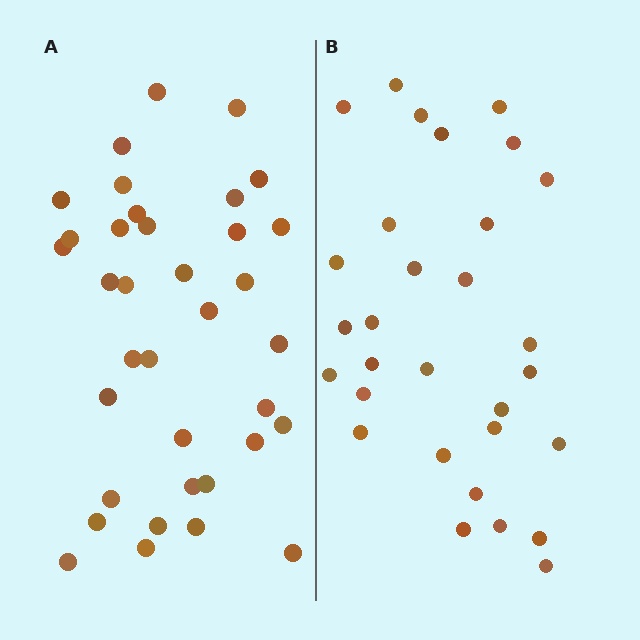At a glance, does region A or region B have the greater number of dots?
Region A (the left region) has more dots.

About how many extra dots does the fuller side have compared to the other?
Region A has about 6 more dots than region B.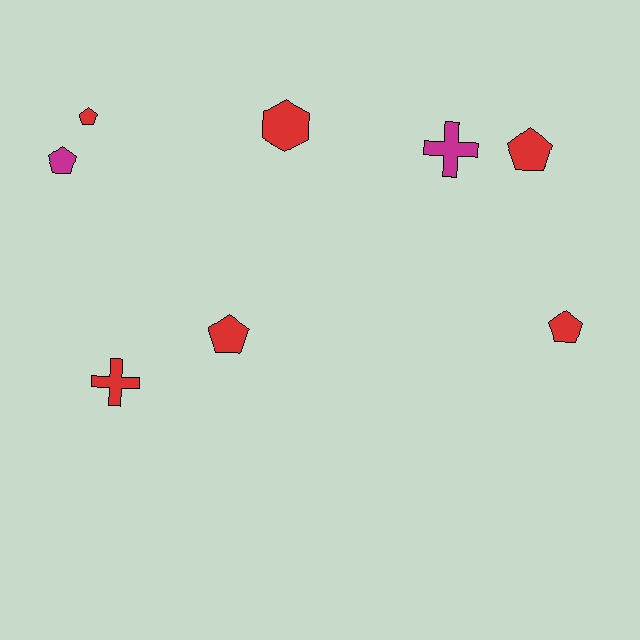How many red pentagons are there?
There are 4 red pentagons.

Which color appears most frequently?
Red, with 6 objects.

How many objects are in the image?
There are 8 objects.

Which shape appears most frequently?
Pentagon, with 5 objects.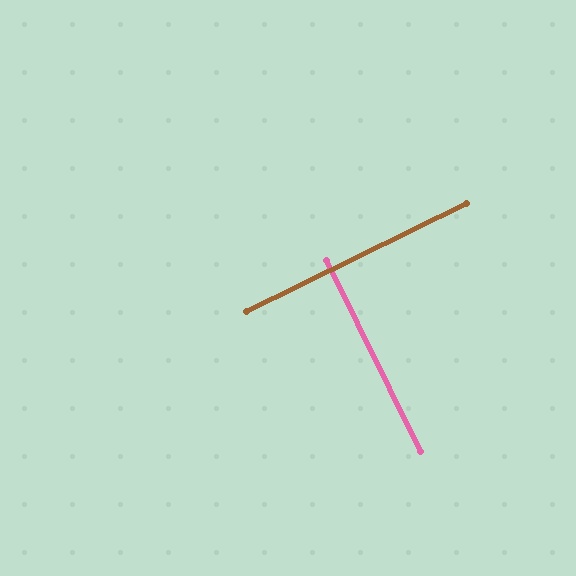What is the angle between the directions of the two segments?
Approximately 90 degrees.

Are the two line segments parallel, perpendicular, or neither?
Perpendicular — they meet at approximately 90°.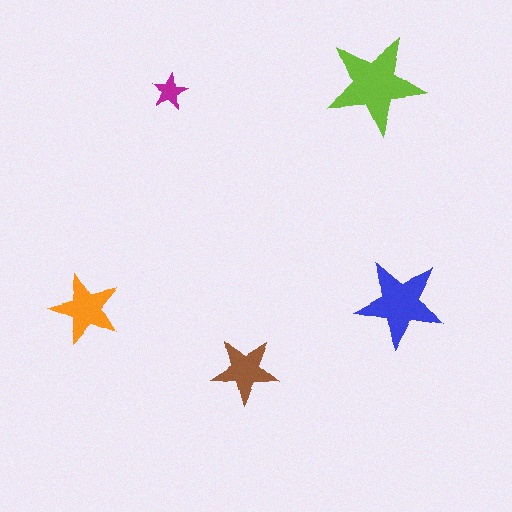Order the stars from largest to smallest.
the lime one, the blue one, the orange one, the brown one, the magenta one.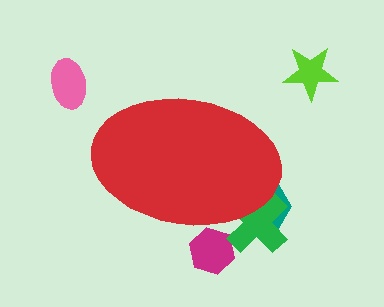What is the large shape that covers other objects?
A red ellipse.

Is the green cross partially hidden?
Yes, the green cross is partially hidden behind the red ellipse.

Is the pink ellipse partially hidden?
No, the pink ellipse is fully visible.